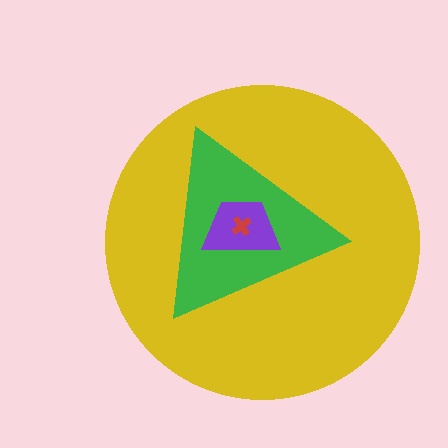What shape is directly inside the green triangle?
The purple trapezoid.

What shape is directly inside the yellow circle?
The green triangle.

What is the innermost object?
The red cross.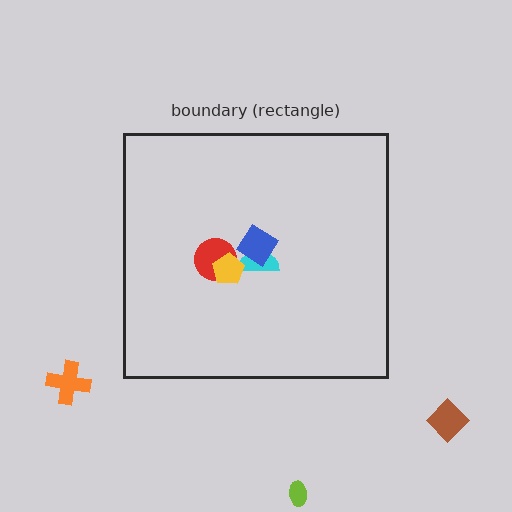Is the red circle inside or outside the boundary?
Inside.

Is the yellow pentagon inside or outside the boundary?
Inside.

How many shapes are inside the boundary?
4 inside, 3 outside.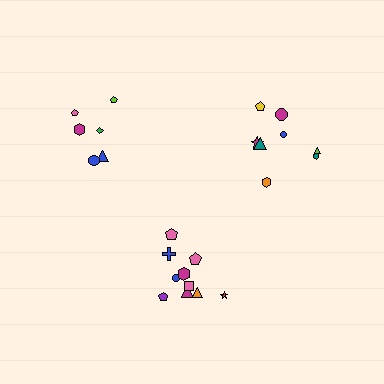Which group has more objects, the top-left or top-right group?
The top-right group.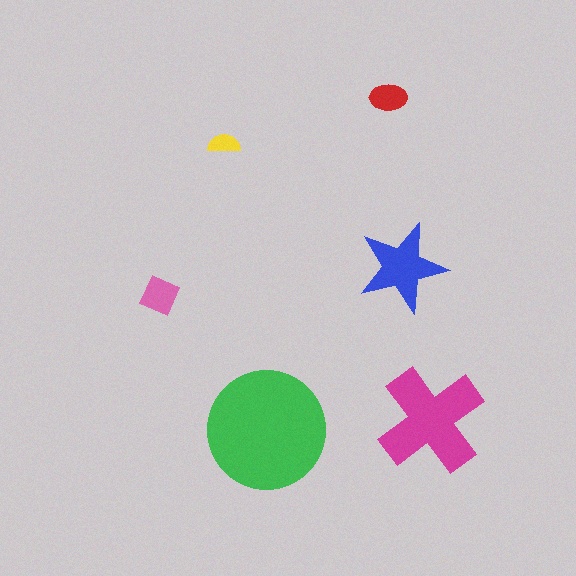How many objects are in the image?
There are 6 objects in the image.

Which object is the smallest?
The yellow semicircle.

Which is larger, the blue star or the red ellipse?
The blue star.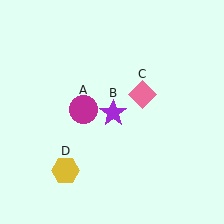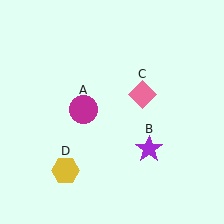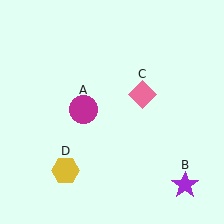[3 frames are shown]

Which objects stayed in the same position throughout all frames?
Magenta circle (object A) and pink diamond (object C) and yellow hexagon (object D) remained stationary.